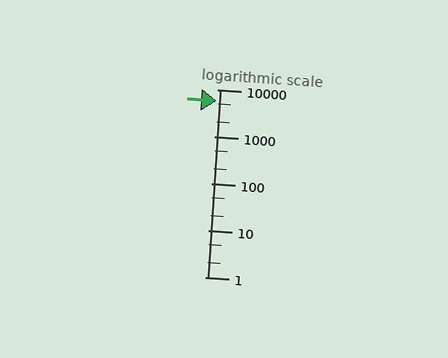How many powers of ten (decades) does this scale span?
The scale spans 4 decades, from 1 to 10000.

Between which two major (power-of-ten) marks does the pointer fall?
The pointer is between 1000 and 10000.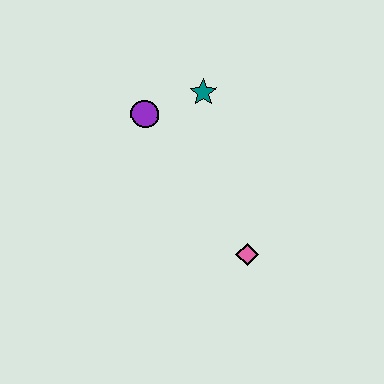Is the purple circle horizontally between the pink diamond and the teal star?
No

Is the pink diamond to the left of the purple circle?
No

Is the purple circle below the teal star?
Yes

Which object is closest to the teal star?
The purple circle is closest to the teal star.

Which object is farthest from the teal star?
The pink diamond is farthest from the teal star.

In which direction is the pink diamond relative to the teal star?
The pink diamond is below the teal star.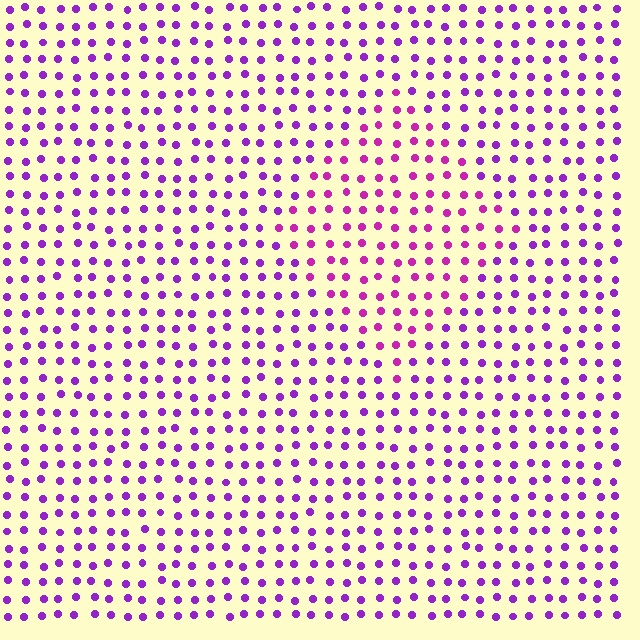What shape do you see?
I see a diamond.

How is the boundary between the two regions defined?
The boundary is defined purely by a slight shift in hue (about 28 degrees). Spacing, size, and orientation are identical on both sides.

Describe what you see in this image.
The image is filled with small purple elements in a uniform arrangement. A diamond-shaped region is visible where the elements are tinted to a slightly different hue, forming a subtle color boundary.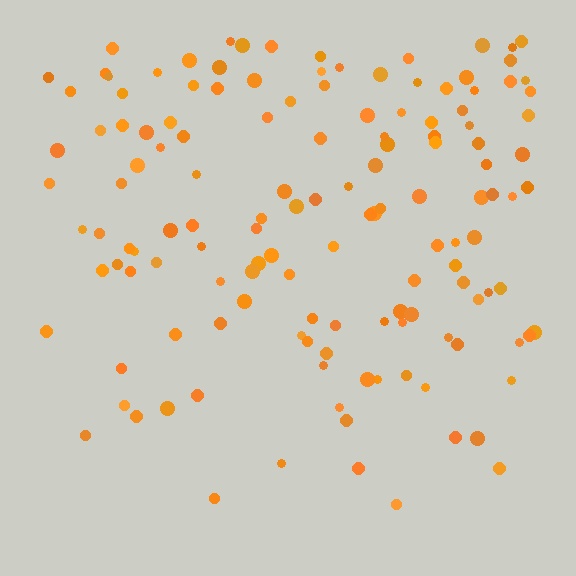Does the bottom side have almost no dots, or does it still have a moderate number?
Still a moderate number, just noticeably fewer than the top.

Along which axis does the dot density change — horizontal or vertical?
Vertical.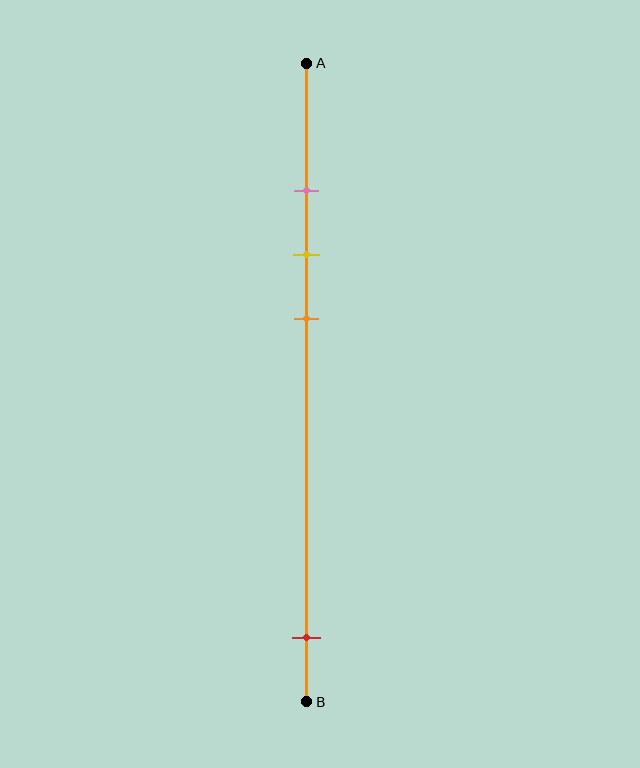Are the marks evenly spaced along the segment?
No, the marks are not evenly spaced.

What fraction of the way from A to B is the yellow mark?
The yellow mark is approximately 30% (0.3) of the way from A to B.